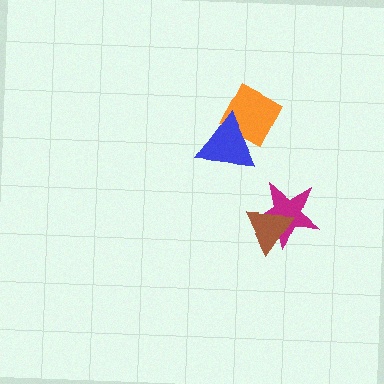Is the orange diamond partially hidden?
Yes, it is partially covered by another shape.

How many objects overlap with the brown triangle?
1 object overlaps with the brown triangle.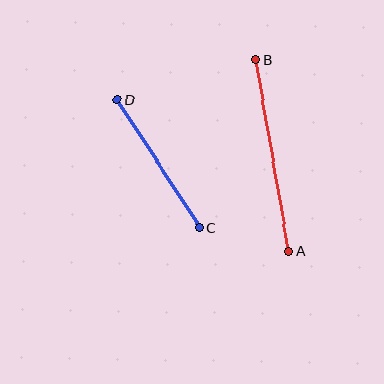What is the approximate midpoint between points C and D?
The midpoint is at approximately (159, 164) pixels.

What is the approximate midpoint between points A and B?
The midpoint is at approximately (272, 155) pixels.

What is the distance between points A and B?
The distance is approximately 194 pixels.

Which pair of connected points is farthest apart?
Points A and B are farthest apart.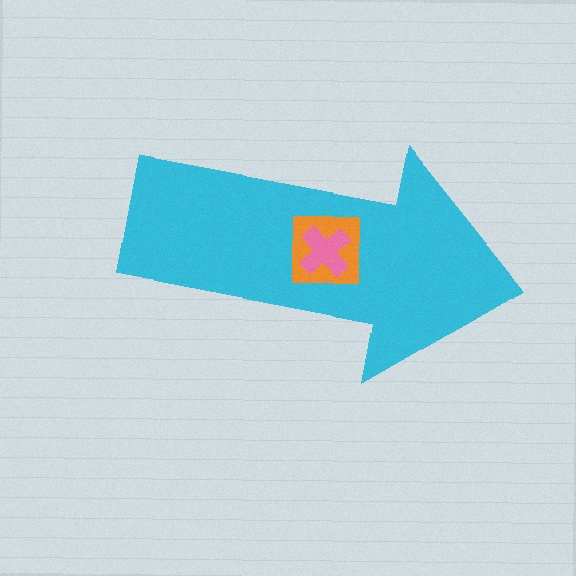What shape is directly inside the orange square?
The pink cross.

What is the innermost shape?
The pink cross.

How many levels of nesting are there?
3.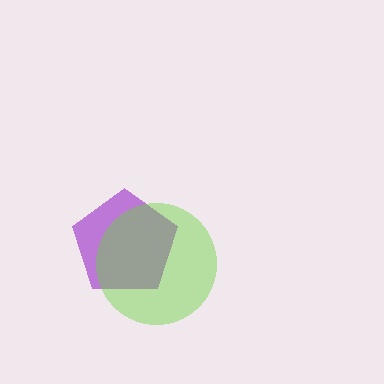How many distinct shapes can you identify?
There are 2 distinct shapes: a purple pentagon, a lime circle.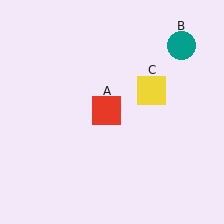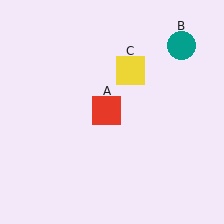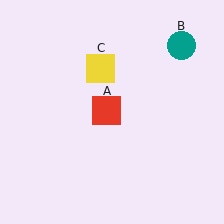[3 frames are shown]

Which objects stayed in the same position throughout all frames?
Red square (object A) and teal circle (object B) remained stationary.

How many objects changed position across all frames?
1 object changed position: yellow square (object C).